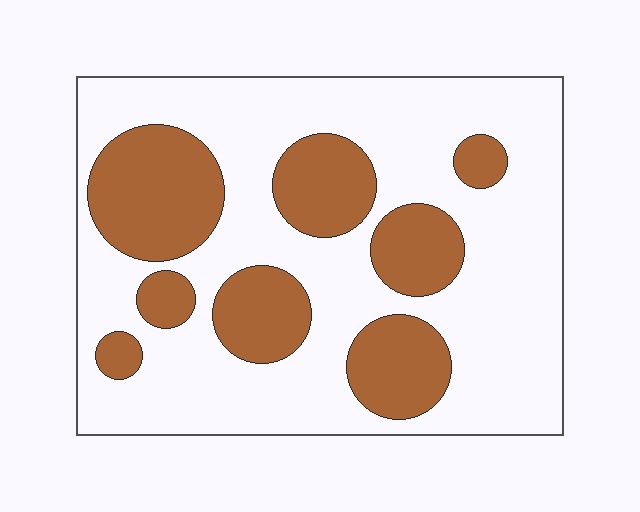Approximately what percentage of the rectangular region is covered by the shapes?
Approximately 30%.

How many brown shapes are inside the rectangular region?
8.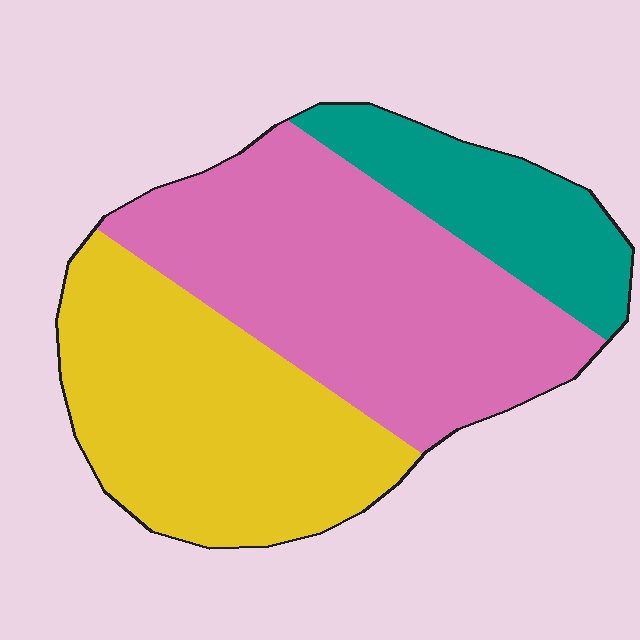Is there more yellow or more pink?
Pink.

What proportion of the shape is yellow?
Yellow covers about 35% of the shape.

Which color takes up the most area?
Pink, at roughly 45%.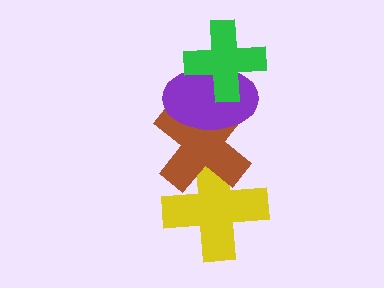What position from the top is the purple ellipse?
The purple ellipse is 2nd from the top.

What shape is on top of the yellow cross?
The brown cross is on top of the yellow cross.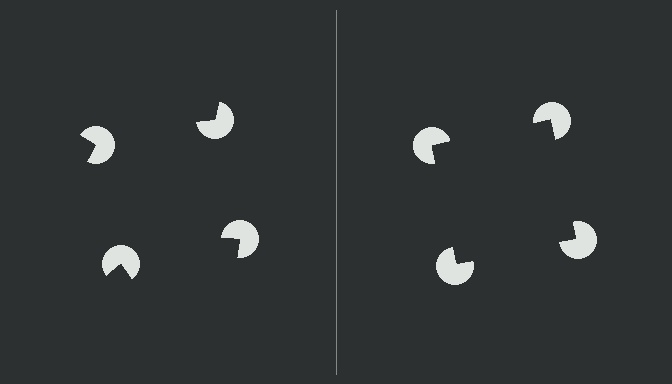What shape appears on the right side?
An illusory square.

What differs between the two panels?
The pac-man discs are positioned identically on both sides; only the wedge orientations differ. On the right they align to a square; on the left they are misaligned.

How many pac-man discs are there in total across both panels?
8 — 4 on each side.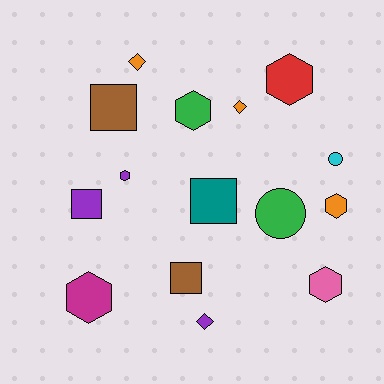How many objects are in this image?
There are 15 objects.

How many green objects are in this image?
There are 2 green objects.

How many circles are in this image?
There are 2 circles.